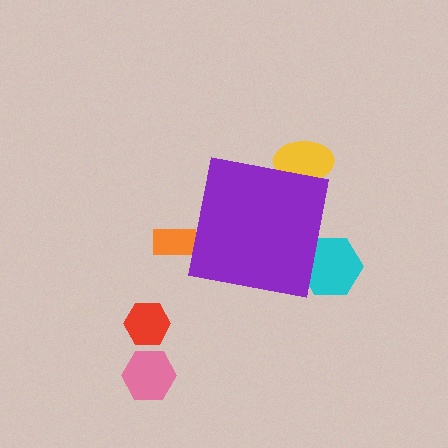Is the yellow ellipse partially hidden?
Yes, the yellow ellipse is partially hidden behind the purple square.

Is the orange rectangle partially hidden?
Yes, the orange rectangle is partially hidden behind the purple square.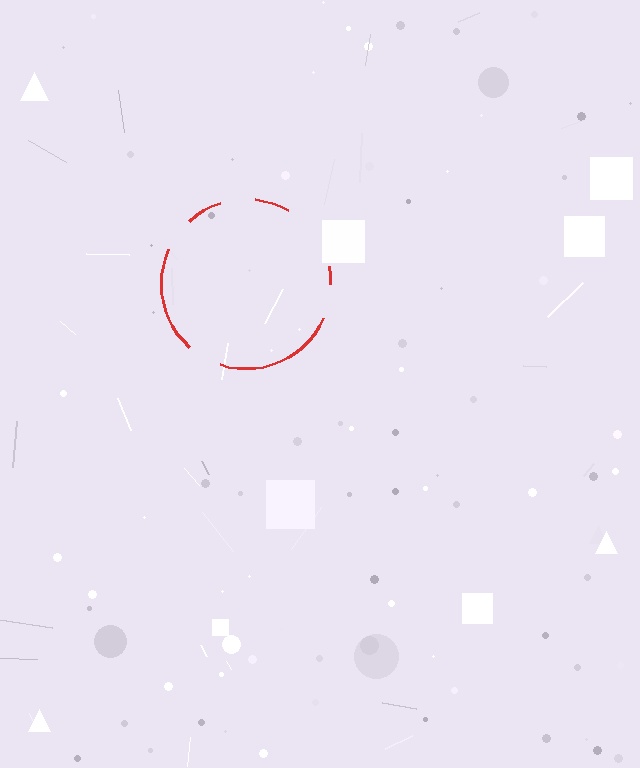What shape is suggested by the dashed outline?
The dashed outline suggests a circle.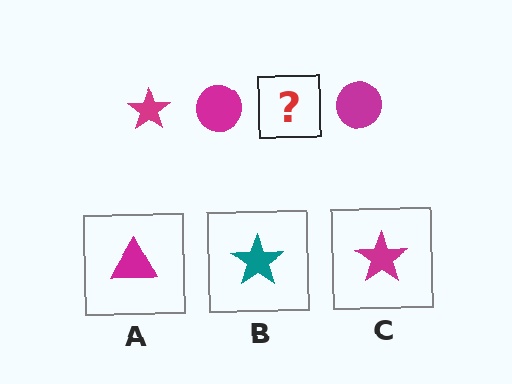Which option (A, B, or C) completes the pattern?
C.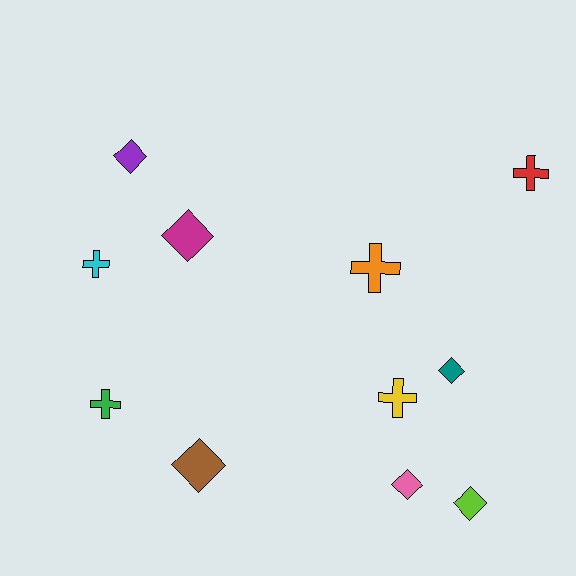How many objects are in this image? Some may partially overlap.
There are 11 objects.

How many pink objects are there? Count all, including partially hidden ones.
There is 1 pink object.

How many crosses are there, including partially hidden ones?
There are 5 crosses.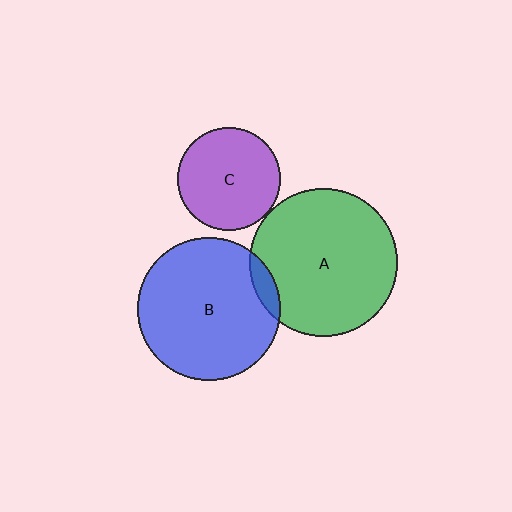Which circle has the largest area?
Circle A (green).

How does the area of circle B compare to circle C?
Approximately 1.9 times.